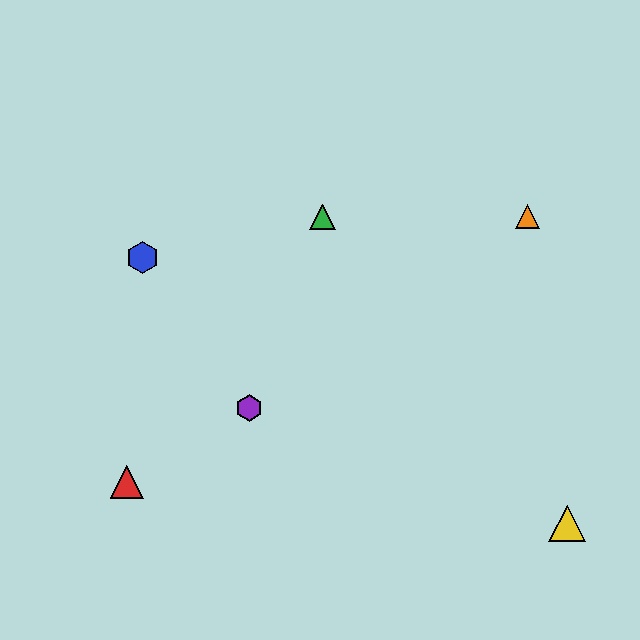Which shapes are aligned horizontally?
The green triangle, the orange triangle are aligned horizontally.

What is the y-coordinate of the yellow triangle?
The yellow triangle is at y≈524.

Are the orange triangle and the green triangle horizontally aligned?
Yes, both are at y≈217.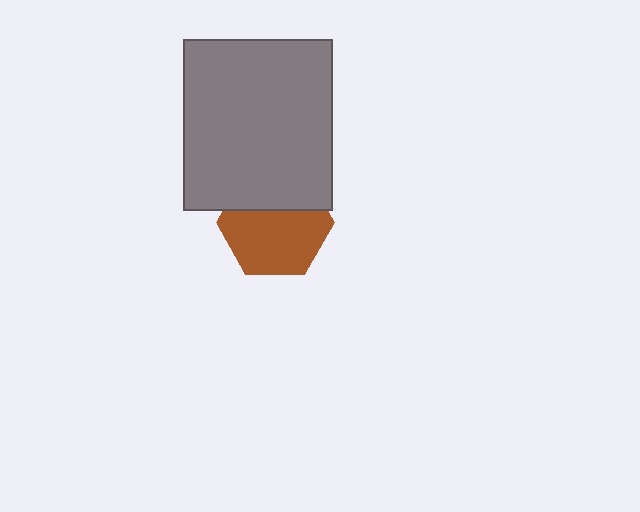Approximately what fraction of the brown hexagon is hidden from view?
Roughly 36% of the brown hexagon is hidden behind the gray rectangle.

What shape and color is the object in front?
The object in front is a gray rectangle.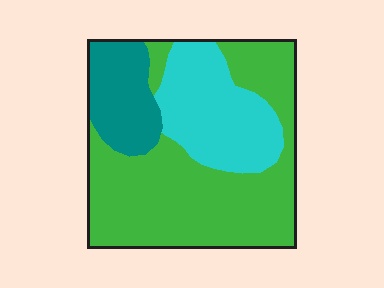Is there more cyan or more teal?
Cyan.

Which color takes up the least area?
Teal, at roughly 15%.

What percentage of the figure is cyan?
Cyan takes up about one quarter (1/4) of the figure.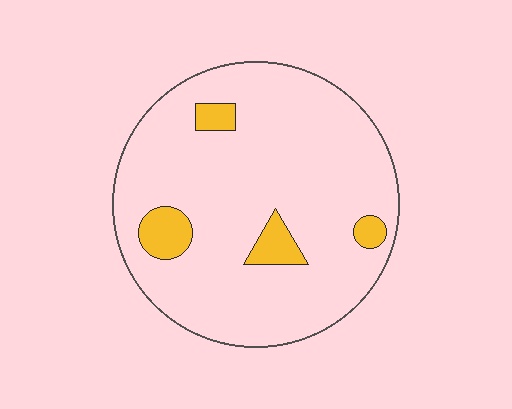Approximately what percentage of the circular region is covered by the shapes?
Approximately 10%.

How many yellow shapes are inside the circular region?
4.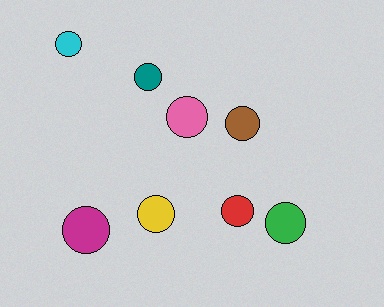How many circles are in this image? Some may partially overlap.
There are 8 circles.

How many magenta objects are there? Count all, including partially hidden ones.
There is 1 magenta object.